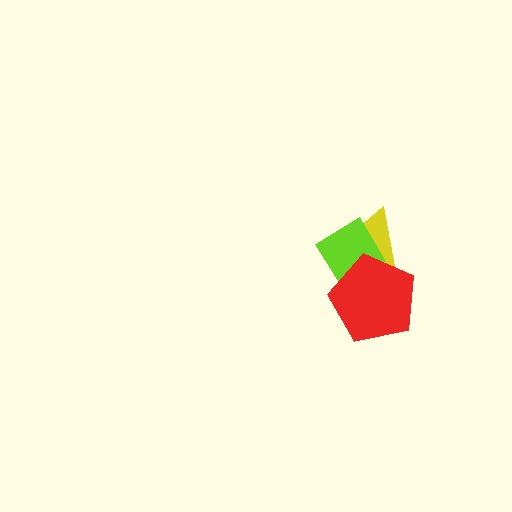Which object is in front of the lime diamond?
The red pentagon is in front of the lime diamond.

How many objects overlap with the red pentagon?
2 objects overlap with the red pentagon.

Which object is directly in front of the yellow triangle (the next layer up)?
The lime diamond is directly in front of the yellow triangle.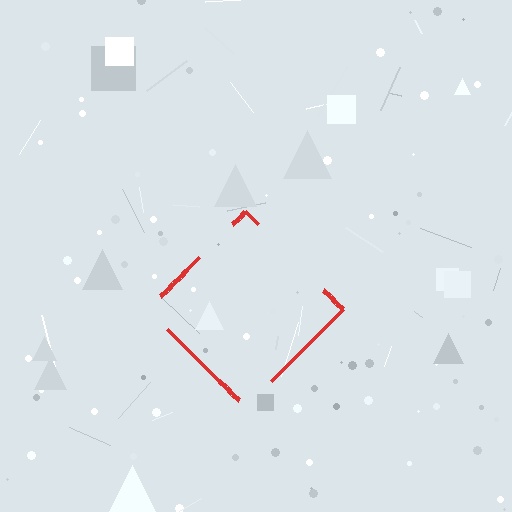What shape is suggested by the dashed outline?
The dashed outline suggests a diamond.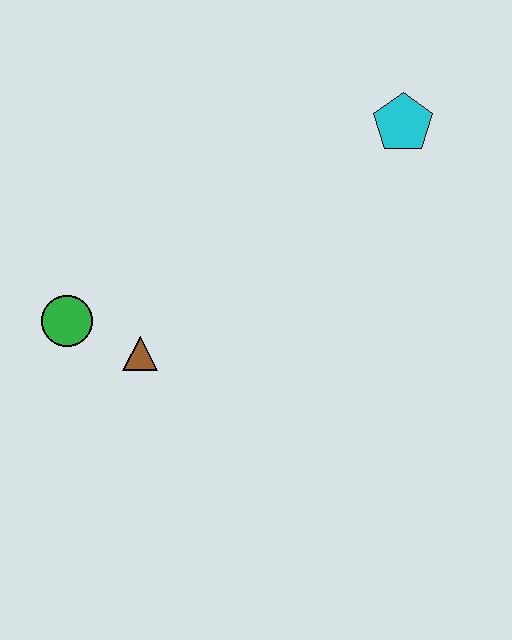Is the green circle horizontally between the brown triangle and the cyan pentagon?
No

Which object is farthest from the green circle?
The cyan pentagon is farthest from the green circle.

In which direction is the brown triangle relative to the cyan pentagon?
The brown triangle is to the left of the cyan pentagon.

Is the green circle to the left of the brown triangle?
Yes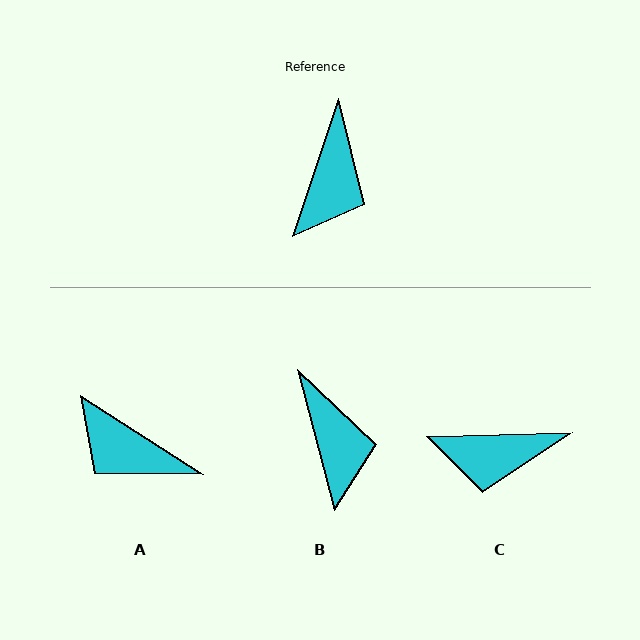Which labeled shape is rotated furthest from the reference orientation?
A, about 104 degrees away.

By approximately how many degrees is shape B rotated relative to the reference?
Approximately 33 degrees counter-clockwise.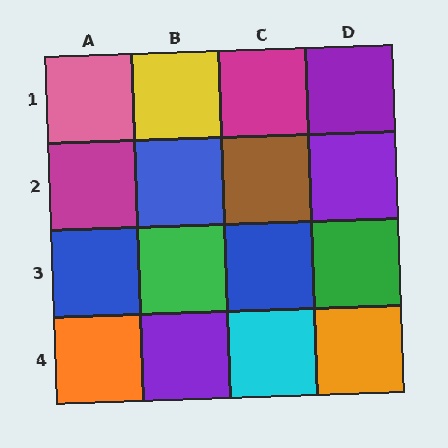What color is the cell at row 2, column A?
Magenta.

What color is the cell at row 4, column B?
Purple.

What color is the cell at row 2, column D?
Purple.